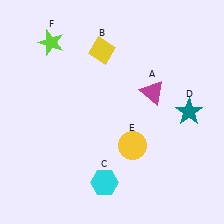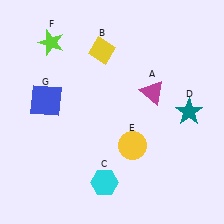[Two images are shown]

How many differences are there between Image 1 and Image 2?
There is 1 difference between the two images.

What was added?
A blue square (G) was added in Image 2.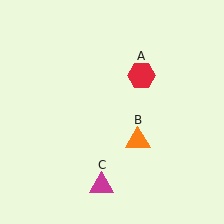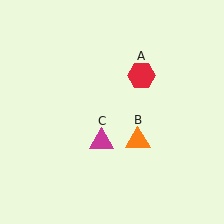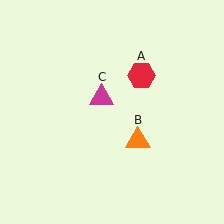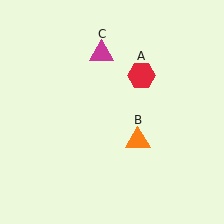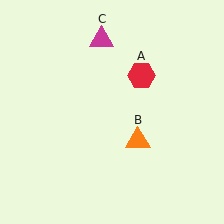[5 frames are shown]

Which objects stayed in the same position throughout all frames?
Red hexagon (object A) and orange triangle (object B) remained stationary.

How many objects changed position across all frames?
1 object changed position: magenta triangle (object C).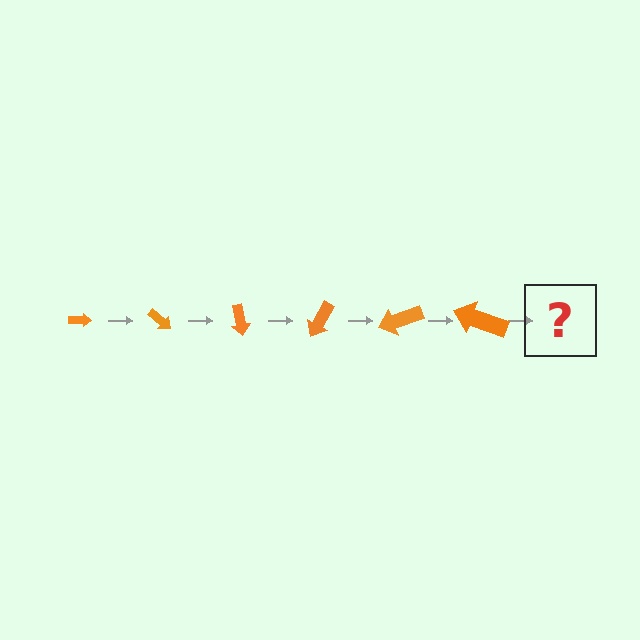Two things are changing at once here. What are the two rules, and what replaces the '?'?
The two rules are that the arrow grows larger each step and it rotates 40 degrees each step. The '?' should be an arrow, larger than the previous one and rotated 240 degrees from the start.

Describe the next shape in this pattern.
It should be an arrow, larger than the previous one and rotated 240 degrees from the start.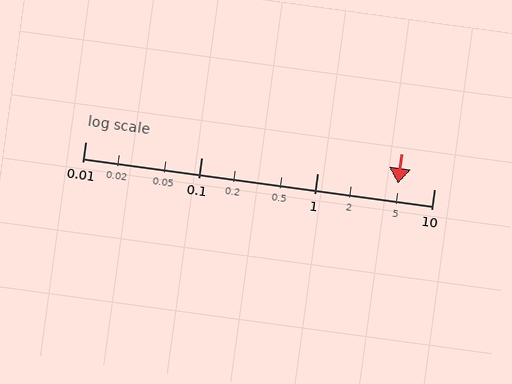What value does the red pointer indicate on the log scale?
The pointer indicates approximately 4.9.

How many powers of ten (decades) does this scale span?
The scale spans 3 decades, from 0.01 to 10.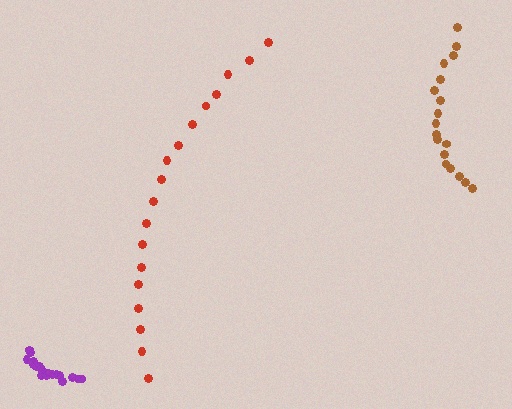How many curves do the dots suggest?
There are 3 distinct paths.